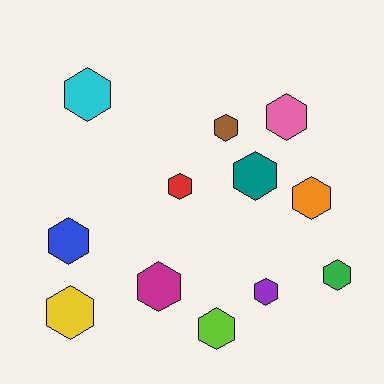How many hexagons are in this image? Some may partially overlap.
There are 12 hexagons.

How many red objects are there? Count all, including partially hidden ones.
There is 1 red object.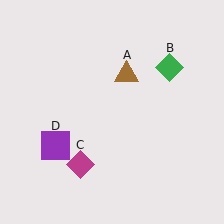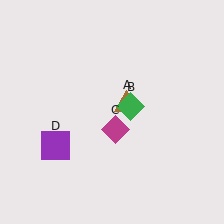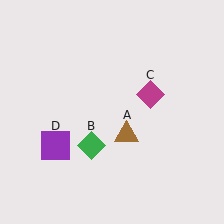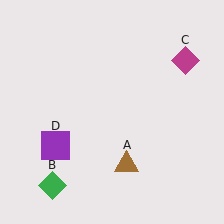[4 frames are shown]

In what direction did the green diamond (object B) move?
The green diamond (object B) moved down and to the left.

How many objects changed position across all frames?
3 objects changed position: brown triangle (object A), green diamond (object B), magenta diamond (object C).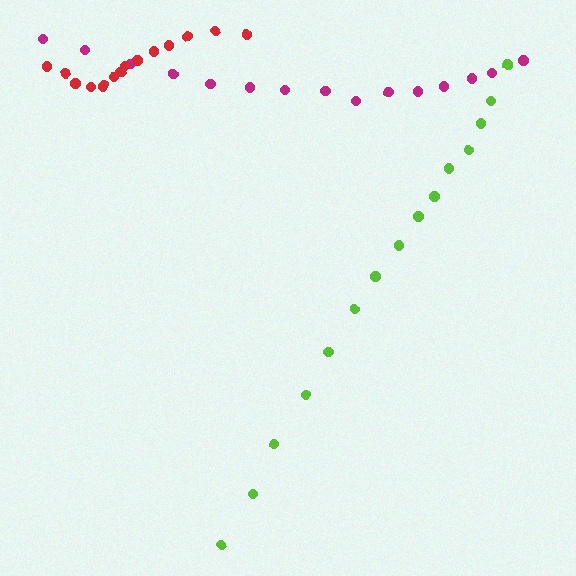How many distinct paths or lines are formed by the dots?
There are 3 distinct paths.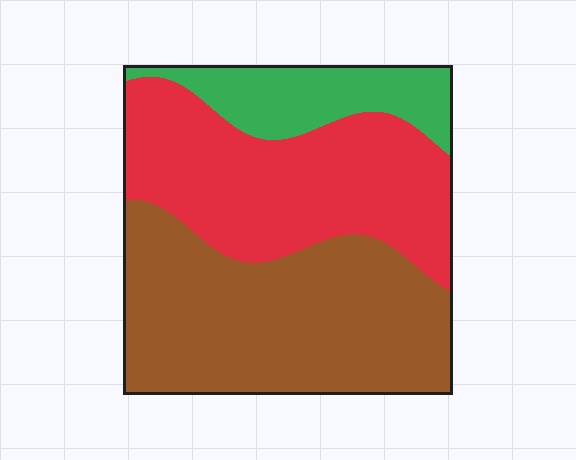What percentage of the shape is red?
Red takes up about three eighths (3/8) of the shape.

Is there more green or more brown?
Brown.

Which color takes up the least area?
Green, at roughly 15%.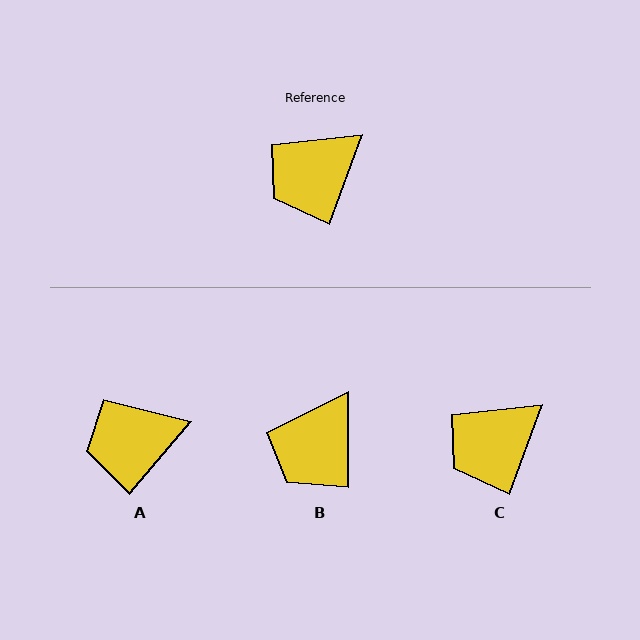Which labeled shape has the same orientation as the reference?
C.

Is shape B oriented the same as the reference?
No, it is off by about 20 degrees.